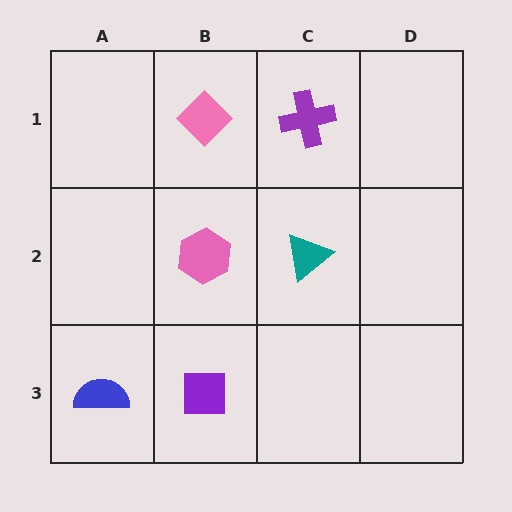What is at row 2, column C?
A teal triangle.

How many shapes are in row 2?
2 shapes.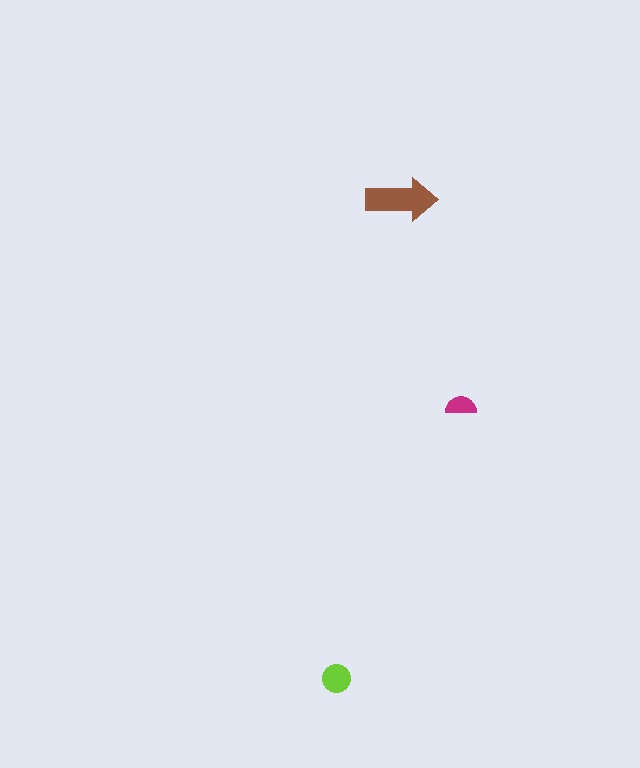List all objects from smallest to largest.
The magenta semicircle, the lime circle, the brown arrow.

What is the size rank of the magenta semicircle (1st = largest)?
3rd.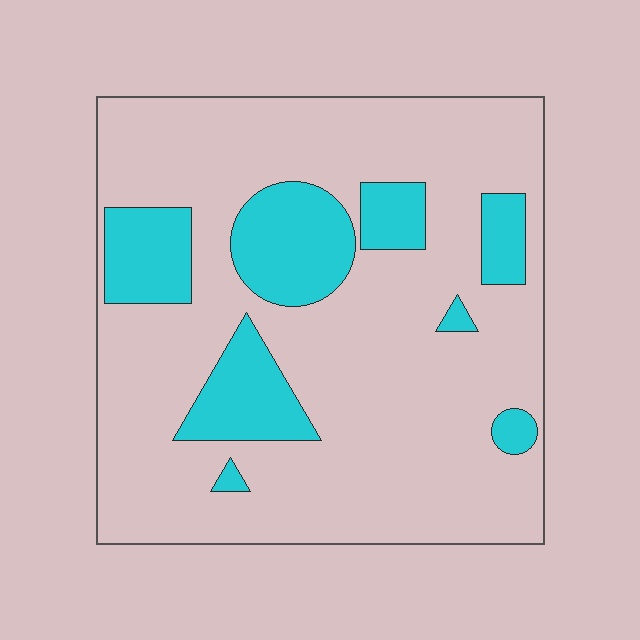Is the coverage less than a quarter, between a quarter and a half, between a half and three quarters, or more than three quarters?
Less than a quarter.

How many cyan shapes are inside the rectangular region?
8.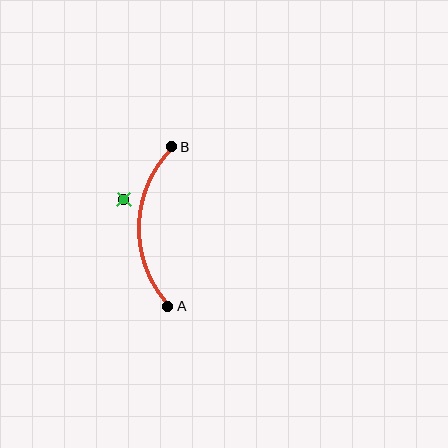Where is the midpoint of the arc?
The arc midpoint is the point on the curve farthest from the straight line joining A and B. It sits to the left of that line.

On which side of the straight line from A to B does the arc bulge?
The arc bulges to the left of the straight line connecting A and B.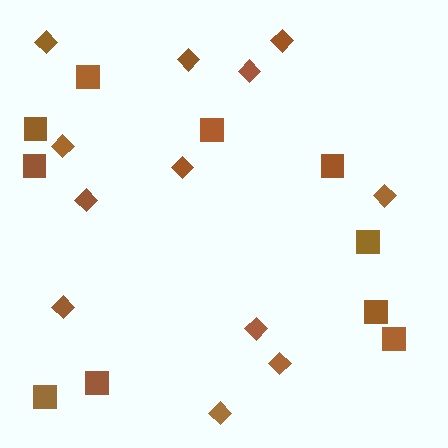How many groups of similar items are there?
There are 2 groups: one group of diamonds (12) and one group of squares (10).